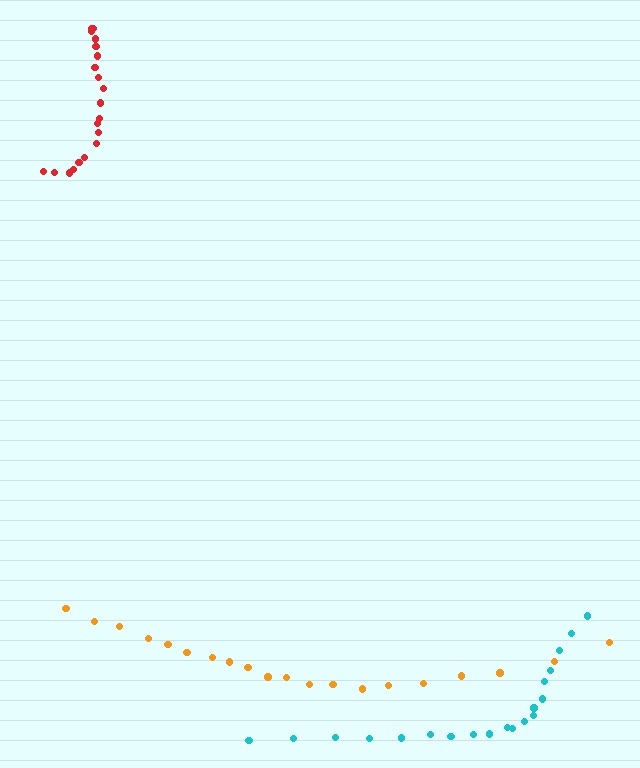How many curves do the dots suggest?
There are 3 distinct paths.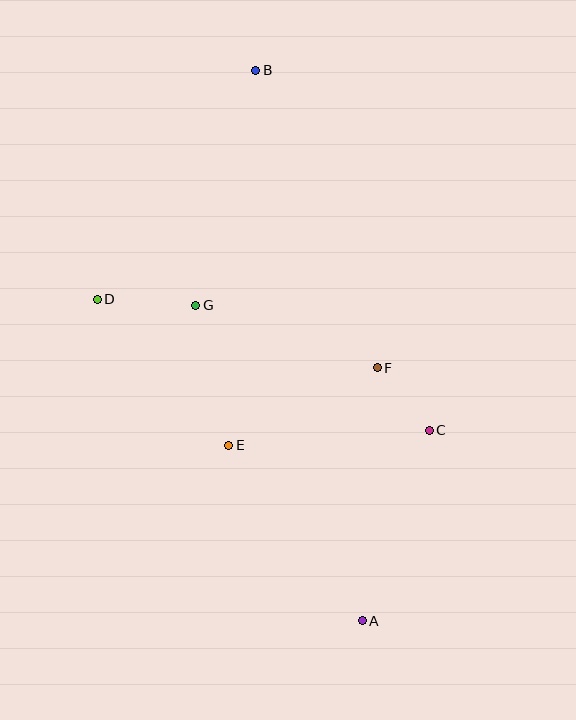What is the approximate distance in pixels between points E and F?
The distance between E and F is approximately 167 pixels.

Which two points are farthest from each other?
Points A and B are farthest from each other.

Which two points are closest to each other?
Points C and F are closest to each other.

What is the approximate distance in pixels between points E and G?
The distance between E and G is approximately 144 pixels.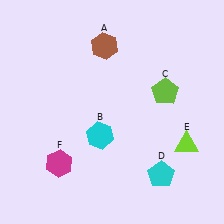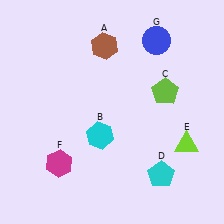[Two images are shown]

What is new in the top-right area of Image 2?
A blue circle (G) was added in the top-right area of Image 2.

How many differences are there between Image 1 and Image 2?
There is 1 difference between the two images.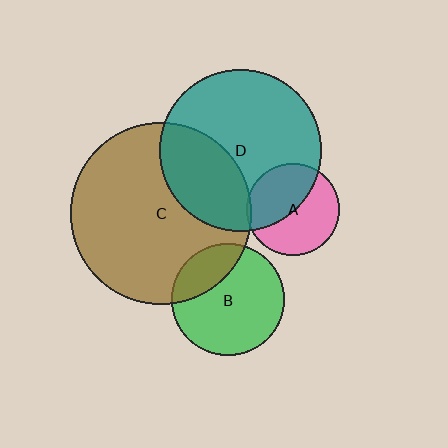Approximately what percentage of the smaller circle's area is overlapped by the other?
Approximately 35%.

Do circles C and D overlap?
Yes.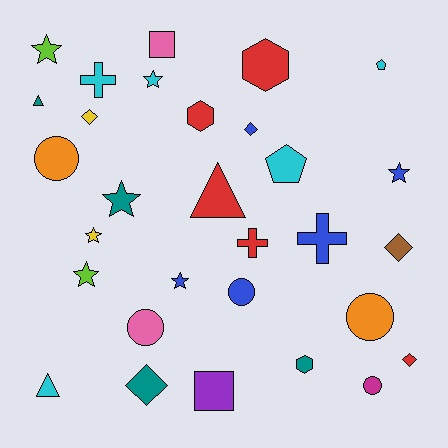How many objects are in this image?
There are 30 objects.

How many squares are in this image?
There are 2 squares.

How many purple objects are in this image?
There is 1 purple object.